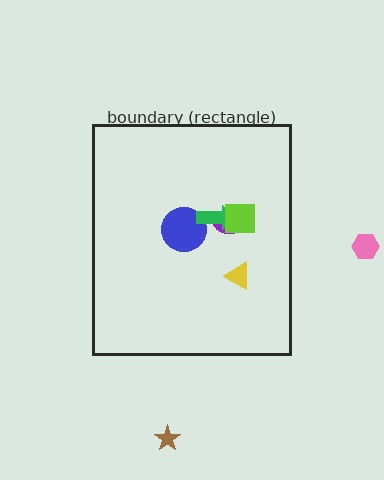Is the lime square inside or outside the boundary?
Inside.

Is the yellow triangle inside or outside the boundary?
Inside.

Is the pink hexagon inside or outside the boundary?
Outside.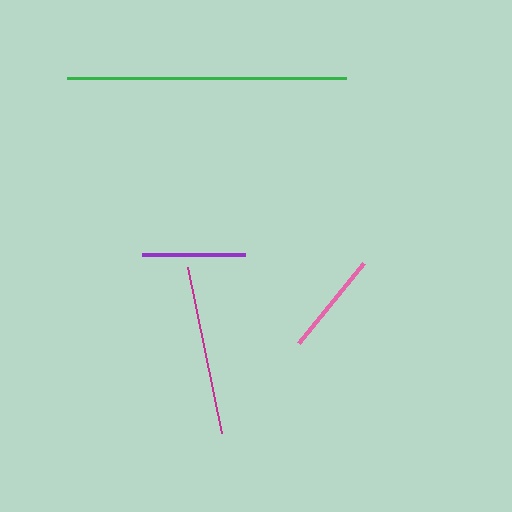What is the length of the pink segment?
The pink segment is approximately 103 pixels long.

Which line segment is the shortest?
The pink line is the shortest at approximately 103 pixels.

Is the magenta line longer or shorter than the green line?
The green line is longer than the magenta line.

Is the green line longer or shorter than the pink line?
The green line is longer than the pink line.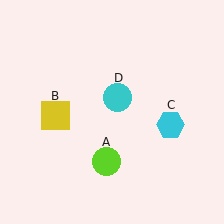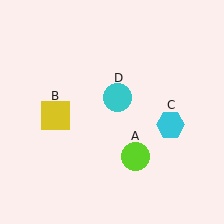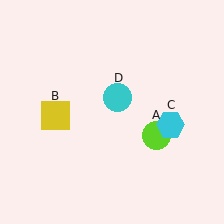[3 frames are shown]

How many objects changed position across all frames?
1 object changed position: lime circle (object A).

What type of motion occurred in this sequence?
The lime circle (object A) rotated counterclockwise around the center of the scene.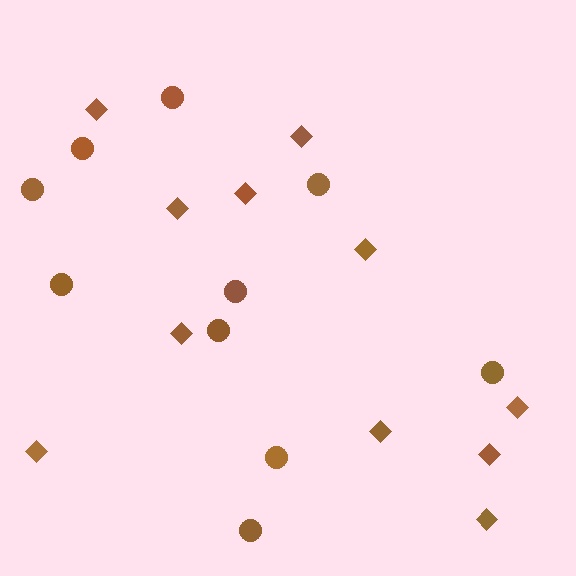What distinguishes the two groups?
There are 2 groups: one group of circles (10) and one group of diamonds (11).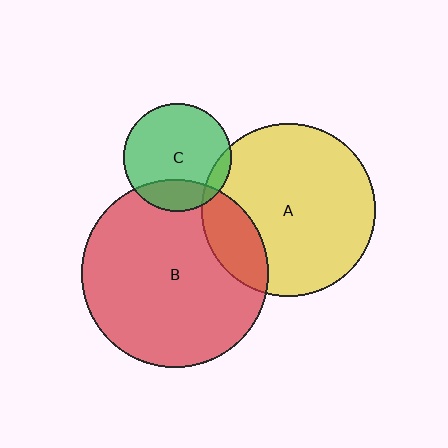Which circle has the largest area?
Circle B (red).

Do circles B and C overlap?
Yes.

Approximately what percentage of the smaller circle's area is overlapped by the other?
Approximately 20%.